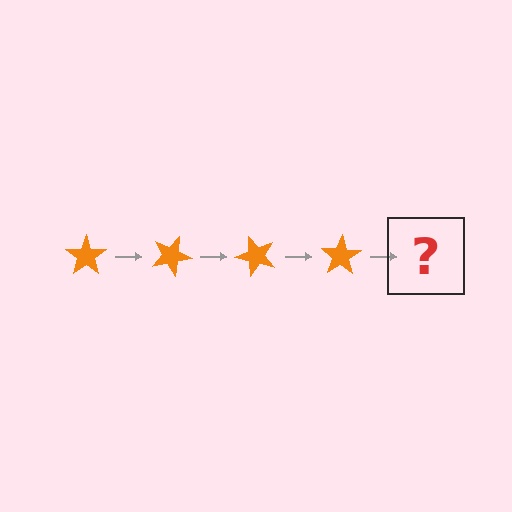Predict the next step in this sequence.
The next step is an orange star rotated 100 degrees.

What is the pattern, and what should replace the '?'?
The pattern is that the star rotates 25 degrees each step. The '?' should be an orange star rotated 100 degrees.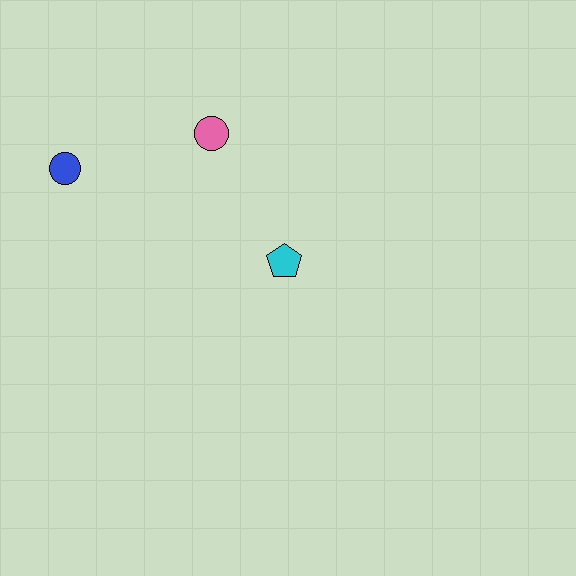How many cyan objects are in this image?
There is 1 cyan object.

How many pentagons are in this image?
There is 1 pentagon.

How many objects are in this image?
There are 3 objects.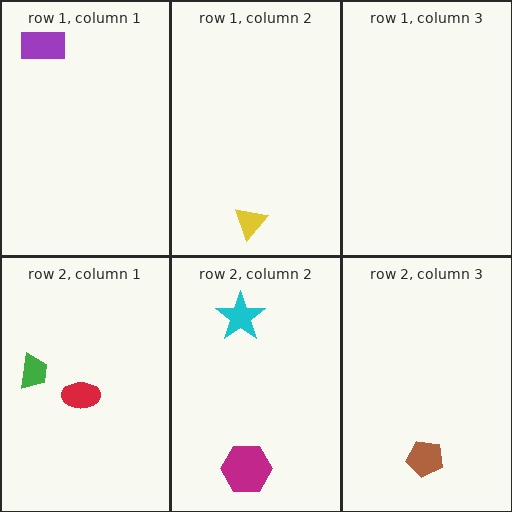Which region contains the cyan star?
The row 2, column 2 region.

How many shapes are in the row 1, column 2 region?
1.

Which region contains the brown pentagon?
The row 2, column 3 region.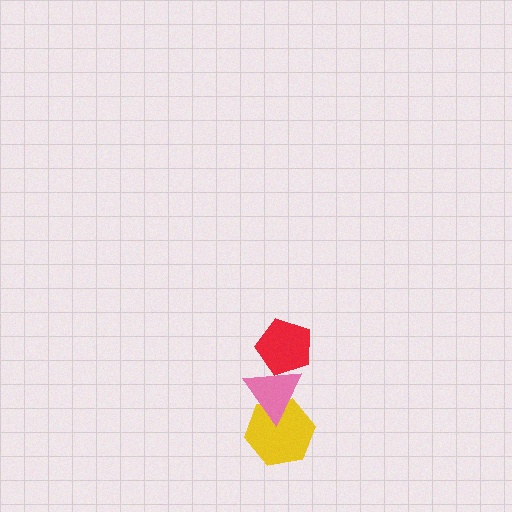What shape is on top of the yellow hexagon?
The pink triangle is on top of the yellow hexagon.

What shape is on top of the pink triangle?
The red pentagon is on top of the pink triangle.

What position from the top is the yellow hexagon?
The yellow hexagon is 3rd from the top.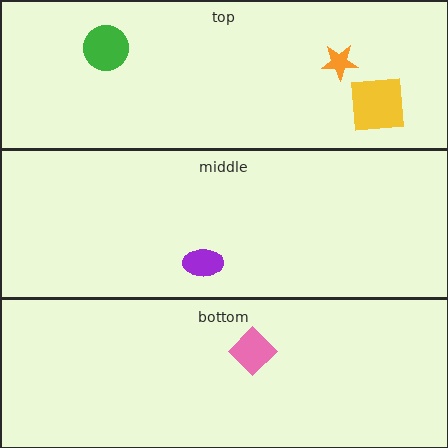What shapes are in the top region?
The yellow square, the green circle, the orange star.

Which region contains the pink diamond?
The bottom region.